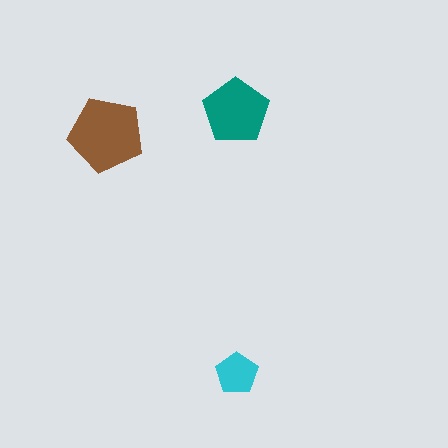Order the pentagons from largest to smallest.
the brown one, the teal one, the cyan one.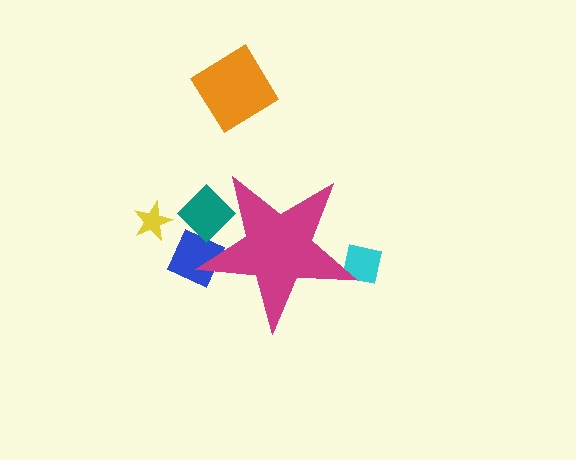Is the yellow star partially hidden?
No, the yellow star is fully visible.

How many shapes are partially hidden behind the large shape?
3 shapes are partially hidden.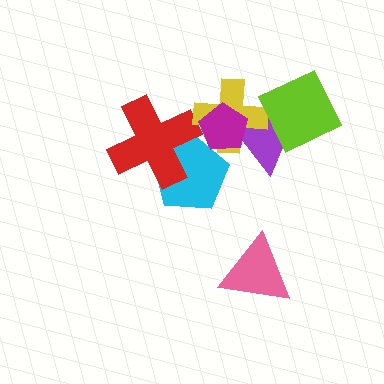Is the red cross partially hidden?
No, no other shape covers it.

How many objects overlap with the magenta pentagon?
3 objects overlap with the magenta pentagon.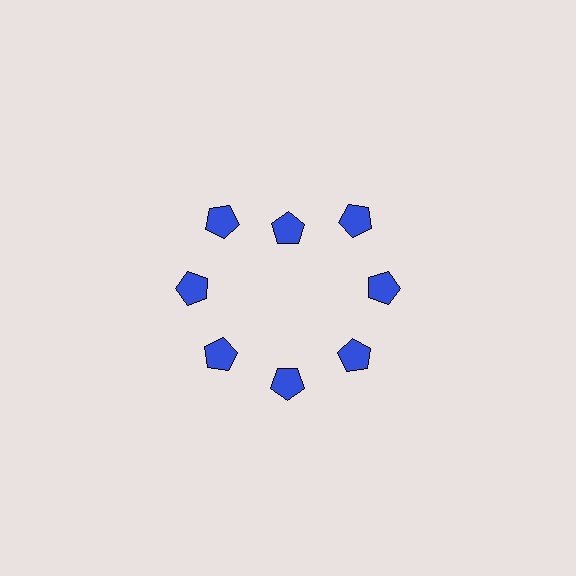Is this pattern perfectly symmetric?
No. The 8 blue pentagons are arranged in a ring, but one element near the 12 o'clock position is pulled inward toward the center, breaking the 8-fold rotational symmetry.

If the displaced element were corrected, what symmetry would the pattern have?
It would have 8-fold rotational symmetry — the pattern would map onto itself every 45 degrees.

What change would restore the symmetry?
The symmetry would be restored by moving it outward, back onto the ring so that all 8 pentagons sit at equal angles and equal distance from the center.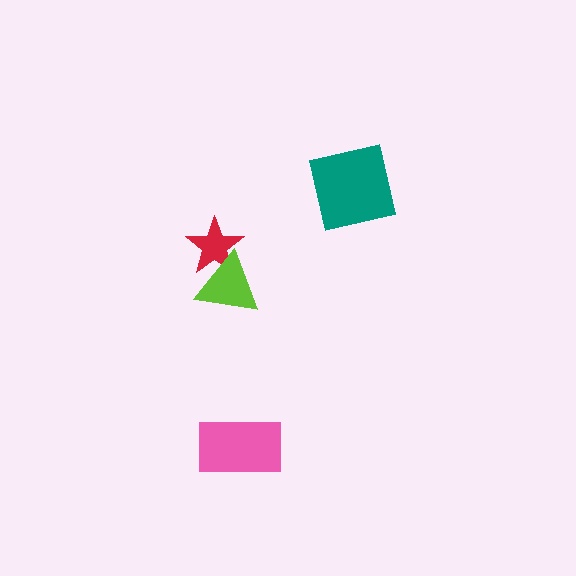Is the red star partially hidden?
Yes, it is partially covered by another shape.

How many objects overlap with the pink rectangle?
0 objects overlap with the pink rectangle.